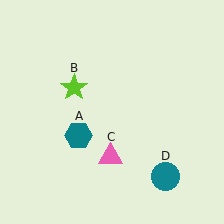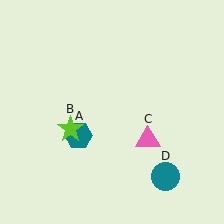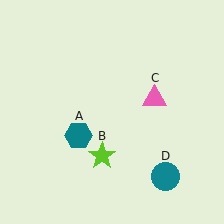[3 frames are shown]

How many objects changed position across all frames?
2 objects changed position: lime star (object B), pink triangle (object C).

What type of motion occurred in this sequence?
The lime star (object B), pink triangle (object C) rotated counterclockwise around the center of the scene.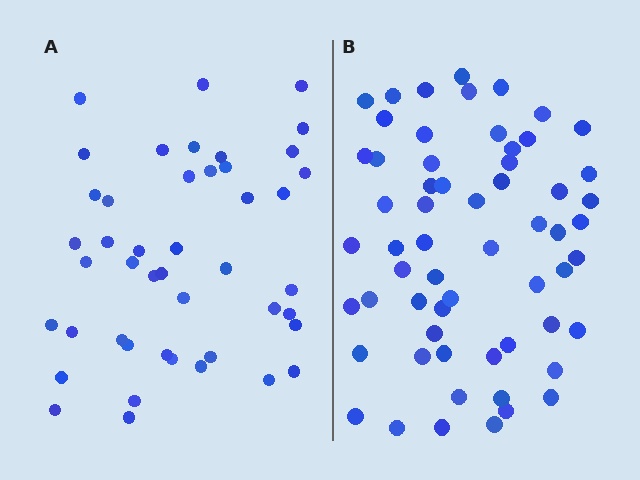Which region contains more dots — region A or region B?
Region B (the right region) has more dots.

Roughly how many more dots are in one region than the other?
Region B has approximately 15 more dots than region A.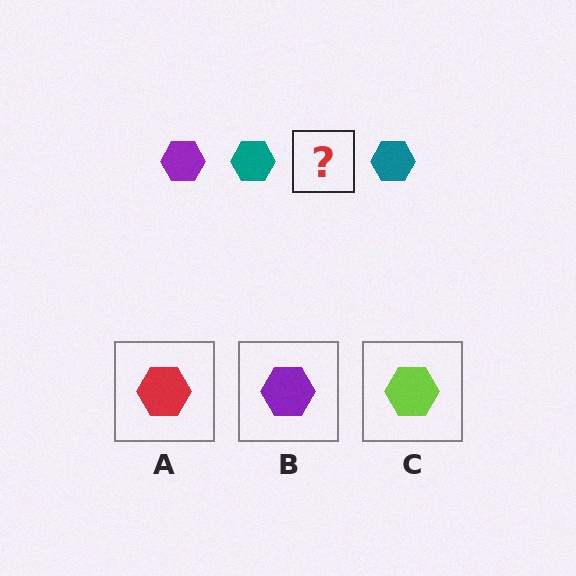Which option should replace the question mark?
Option B.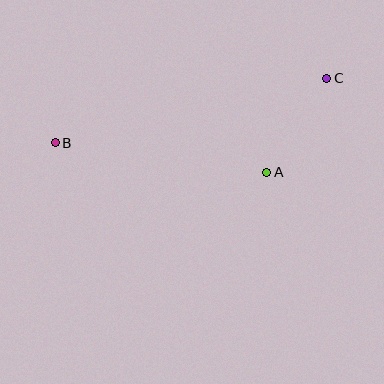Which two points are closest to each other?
Points A and C are closest to each other.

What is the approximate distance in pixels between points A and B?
The distance between A and B is approximately 213 pixels.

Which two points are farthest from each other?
Points B and C are farthest from each other.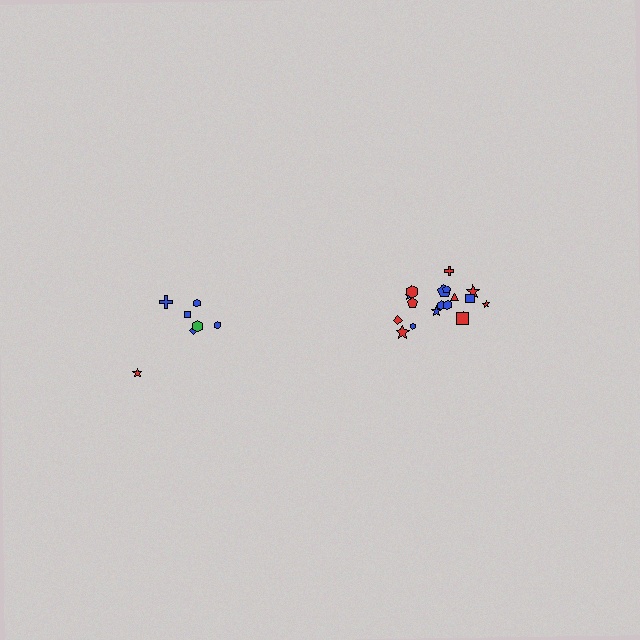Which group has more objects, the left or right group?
The right group.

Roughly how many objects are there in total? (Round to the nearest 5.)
Roughly 25 objects in total.